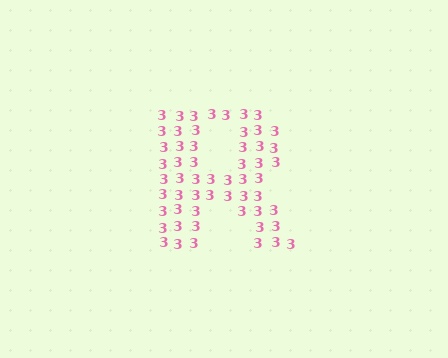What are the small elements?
The small elements are digit 3's.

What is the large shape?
The large shape is the letter R.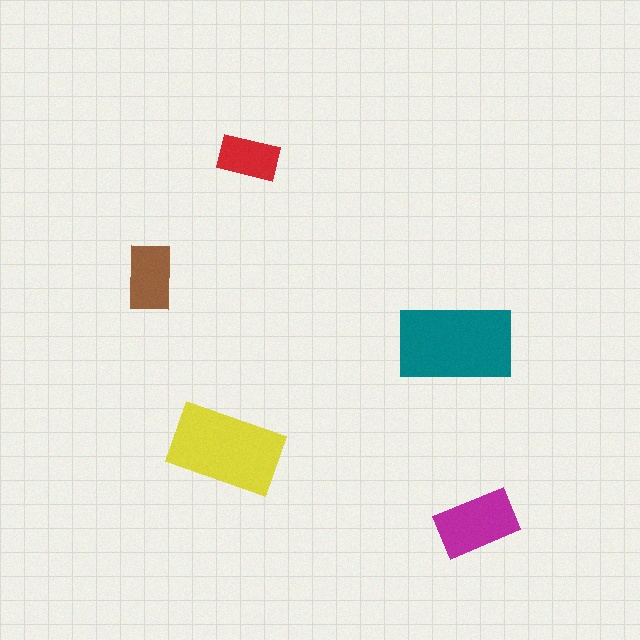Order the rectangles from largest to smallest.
the teal one, the yellow one, the magenta one, the brown one, the red one.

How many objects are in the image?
There are 5 objects in the image.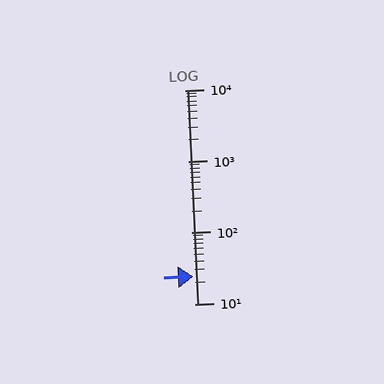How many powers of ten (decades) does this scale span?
The scale spans 3 decades, from 10 to 10000.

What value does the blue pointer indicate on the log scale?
The pointer indicates approximately 24.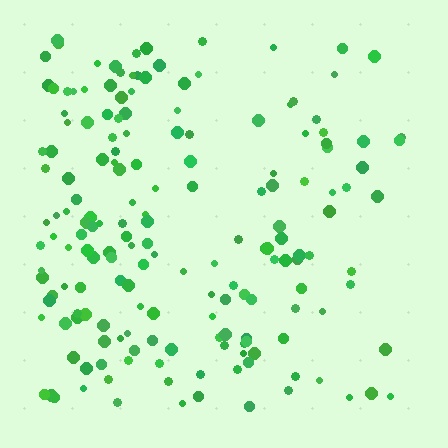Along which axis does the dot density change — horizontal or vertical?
Horizontal.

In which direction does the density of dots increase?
From right to left, with the left side densest.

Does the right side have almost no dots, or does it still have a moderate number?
Still a moderate number, just noticeably fewer than the left.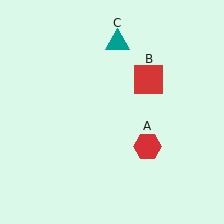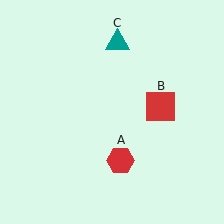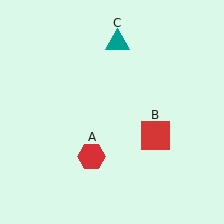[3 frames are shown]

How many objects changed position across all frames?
2 objects changed position: red hexagon (object A), red square (object B).